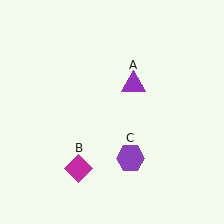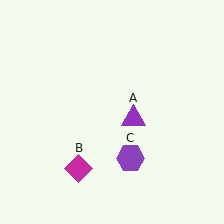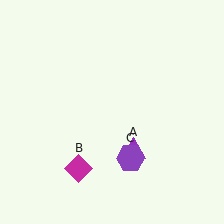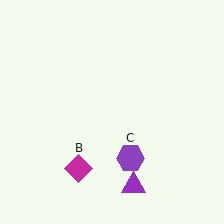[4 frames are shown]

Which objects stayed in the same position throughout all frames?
Magenta diamond (object B) and purple hexagon (object C) remained stationary.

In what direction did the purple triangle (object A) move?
The purple triangle (object A) moved down.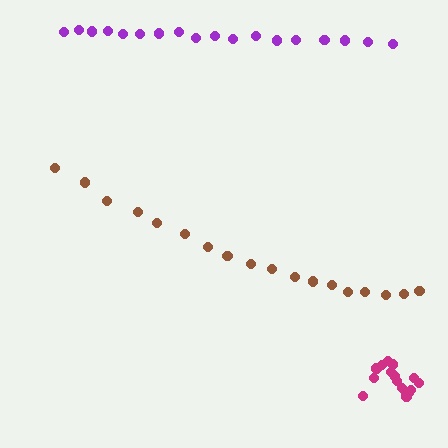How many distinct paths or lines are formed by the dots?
There are 3 distinct paths.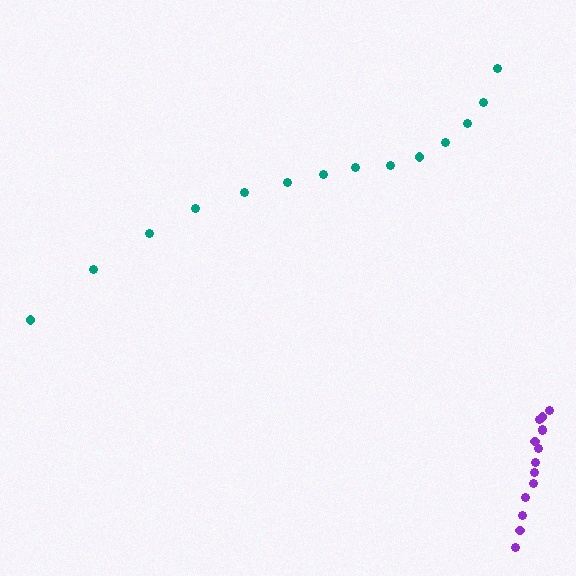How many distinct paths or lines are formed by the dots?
There are 2 distinct paths.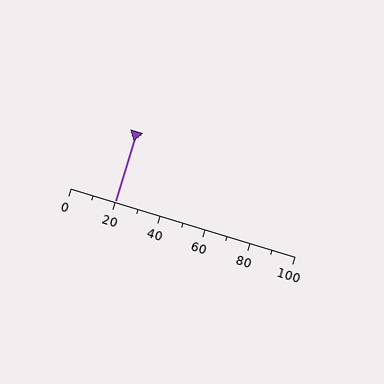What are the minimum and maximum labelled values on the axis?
The axis runs from 0 to 100.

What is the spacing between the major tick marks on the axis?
The major ticks are spaced 20 apart.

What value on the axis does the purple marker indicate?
The marker indicates approximately 20.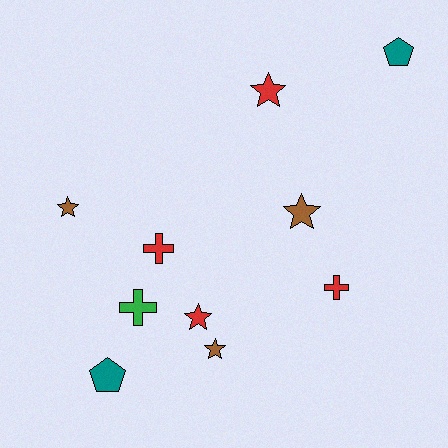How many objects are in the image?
There are 10 objects.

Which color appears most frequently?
Red, with 4 objects.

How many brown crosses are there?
There are no brown crosses.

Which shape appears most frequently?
Star, with 5 objects.